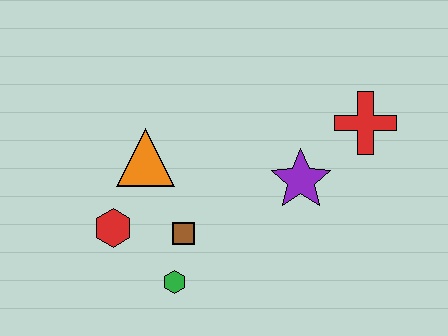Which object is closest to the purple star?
The red cross is closest to the purple star.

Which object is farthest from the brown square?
The red cross is farthest from the brown square.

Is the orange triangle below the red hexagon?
No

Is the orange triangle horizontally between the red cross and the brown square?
No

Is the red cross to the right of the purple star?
Yes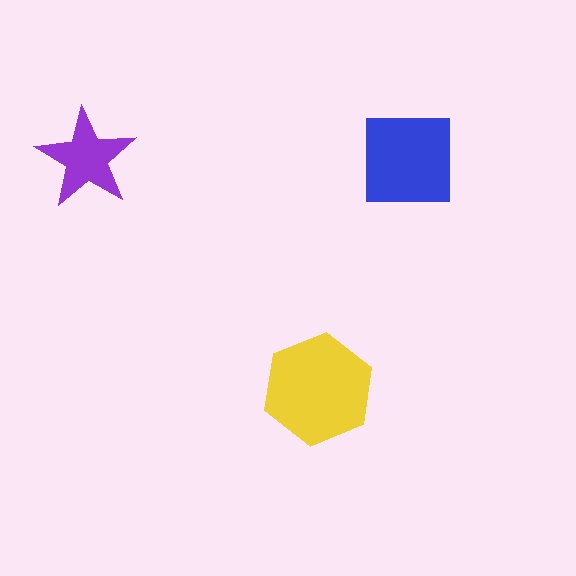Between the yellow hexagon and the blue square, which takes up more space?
The yellow hexagon.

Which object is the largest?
The yellow hexagon.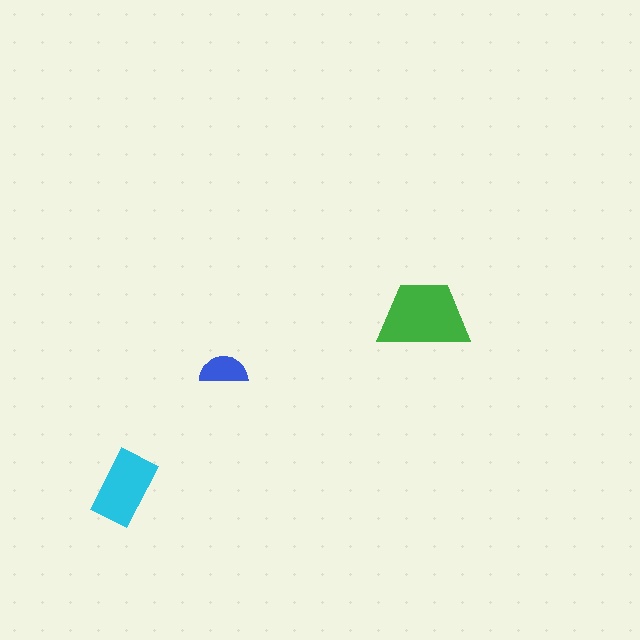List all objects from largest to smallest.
The green trapezoid, the cyan rectangle, the blue semicircle.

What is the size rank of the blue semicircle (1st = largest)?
3rd.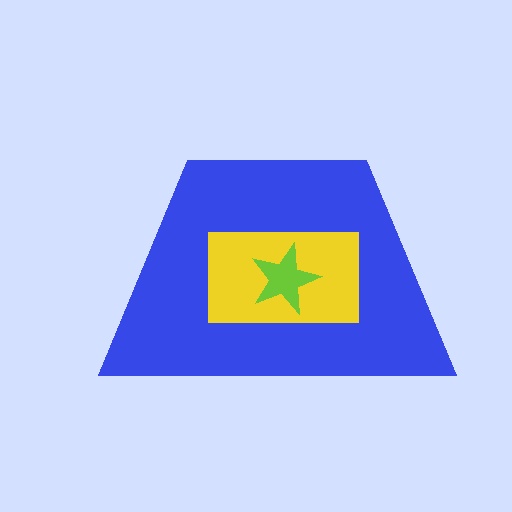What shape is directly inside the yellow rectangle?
The lime star.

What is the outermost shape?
The blue trapezoid.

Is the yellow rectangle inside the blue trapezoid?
Yes.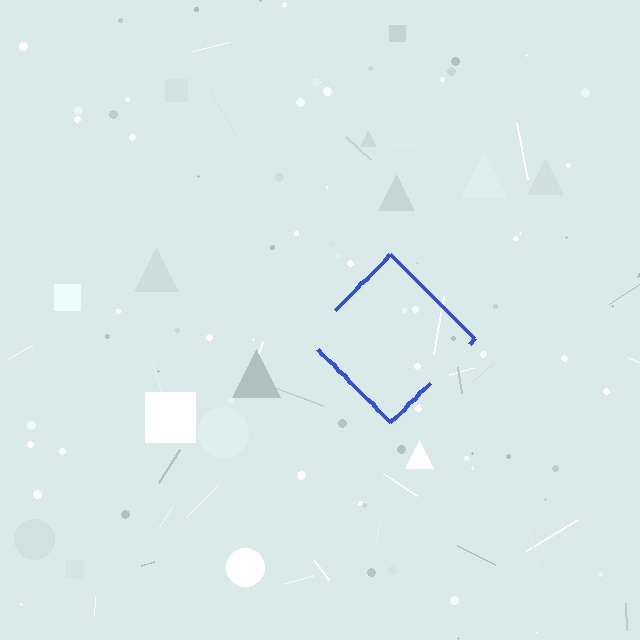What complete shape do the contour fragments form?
The contour fragments form a diamond.